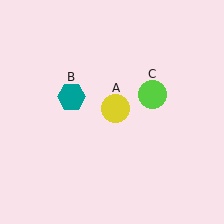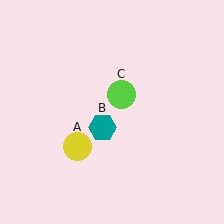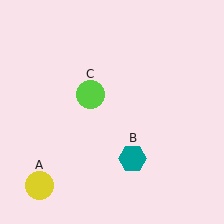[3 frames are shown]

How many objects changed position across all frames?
3 objects changed position: yellow circle (object A), teal hexagon (object B), lime circle (object C).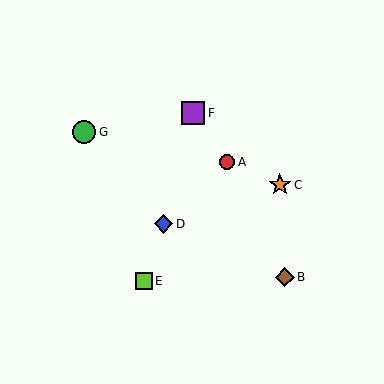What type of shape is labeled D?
Shape D is a blue diamond.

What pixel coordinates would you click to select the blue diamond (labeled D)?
Click at (164, 224) to select the blue diamond D.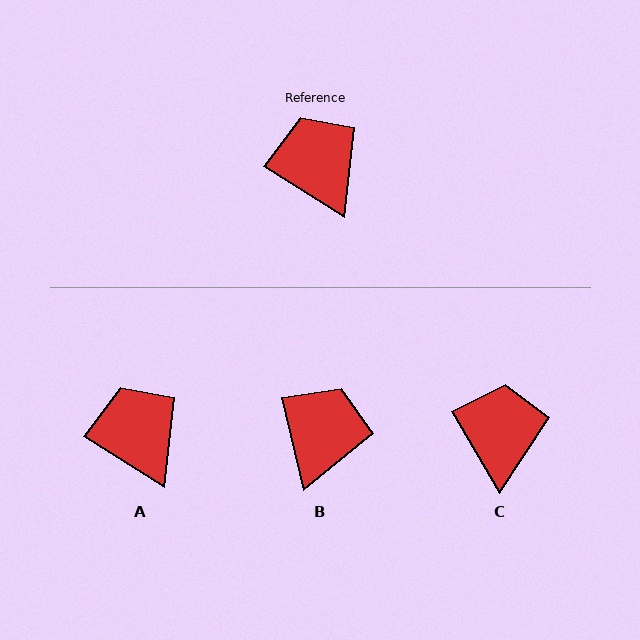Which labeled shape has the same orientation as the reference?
A.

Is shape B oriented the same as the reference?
No, it is off by about 44 degrees.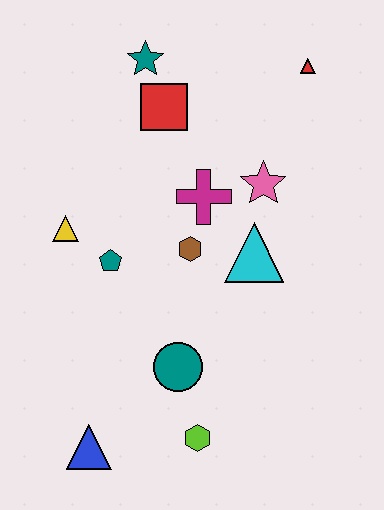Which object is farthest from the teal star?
The blue triangle is farthest from the teal star.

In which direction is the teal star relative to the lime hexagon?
The teal star is above the lime hexagon.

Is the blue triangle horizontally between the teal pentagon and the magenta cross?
No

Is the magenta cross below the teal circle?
No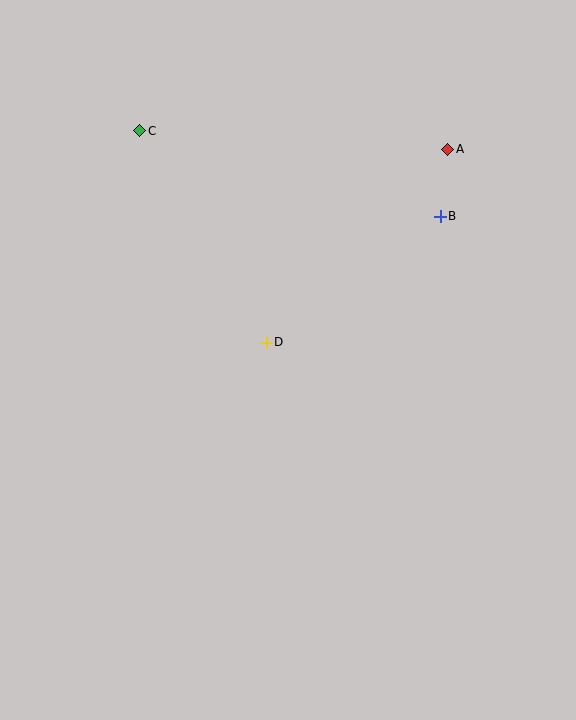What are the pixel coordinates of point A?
Point A is at (448, 149).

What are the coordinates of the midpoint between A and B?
The midpoint between A and B is at (444, 183).